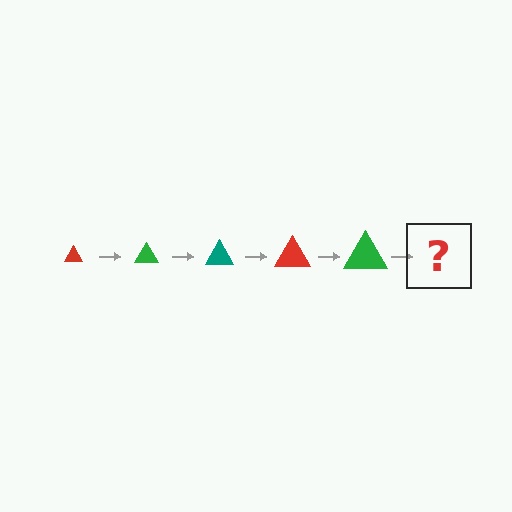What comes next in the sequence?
The next element should be a teal triangle, larger than the previous one.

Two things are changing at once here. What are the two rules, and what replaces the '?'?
The two rules are that the triangle grows larger each step and the color cycles through red, green, and teal. The '?' should be a teal triangle, larger than the previous one.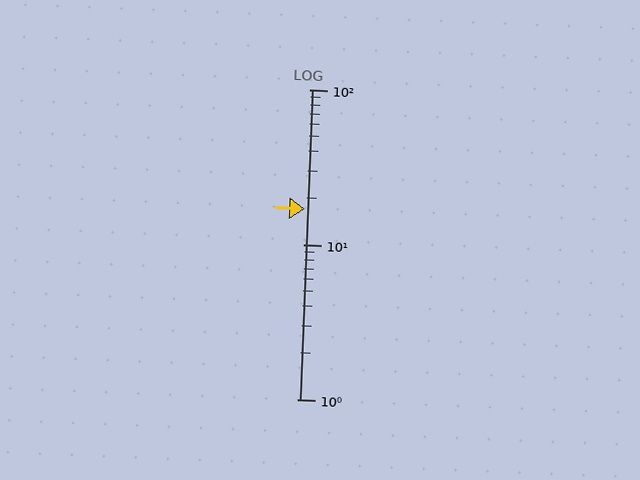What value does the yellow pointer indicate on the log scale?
The pointer indicates approximately 17.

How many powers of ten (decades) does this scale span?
The scale spans 2 decades, from 1 to 100.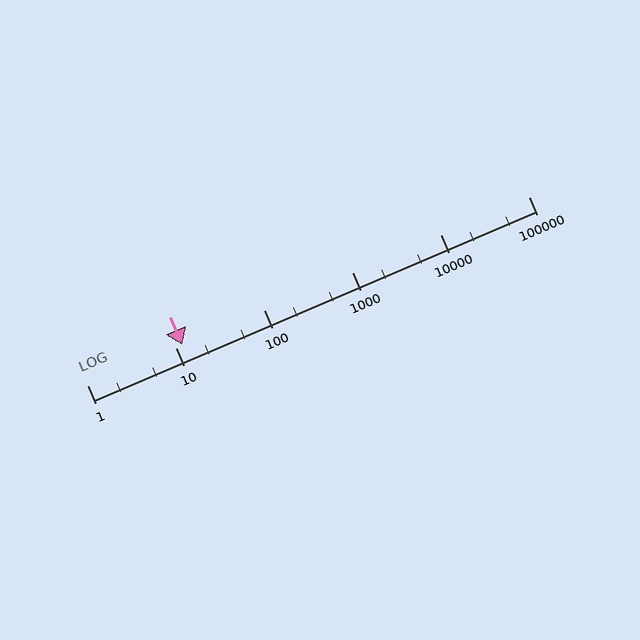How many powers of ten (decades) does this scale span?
The scale spans 5 decades, from 1 to 100000.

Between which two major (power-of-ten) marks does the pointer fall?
The pointer is between 10 and 100.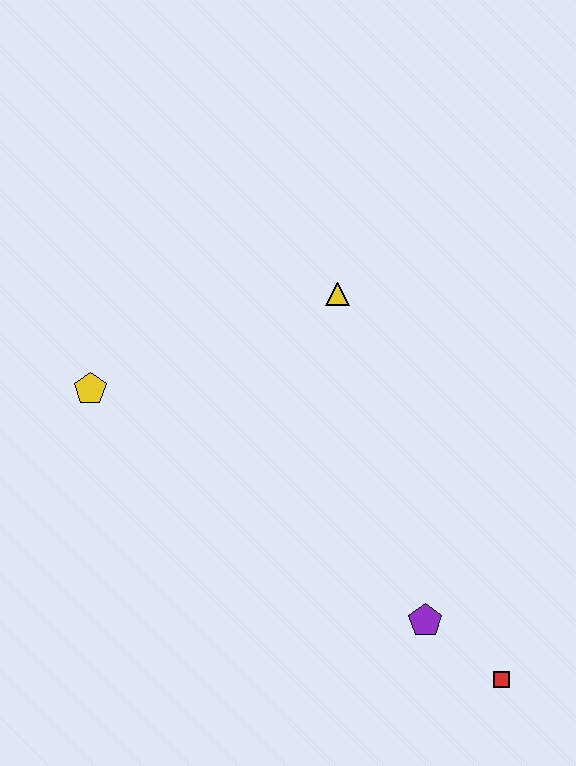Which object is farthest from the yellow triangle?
The red square is farthest from the yellow triangle.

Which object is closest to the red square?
The purple pentagon is closest to the red square.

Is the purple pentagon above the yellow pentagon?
No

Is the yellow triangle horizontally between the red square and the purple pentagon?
No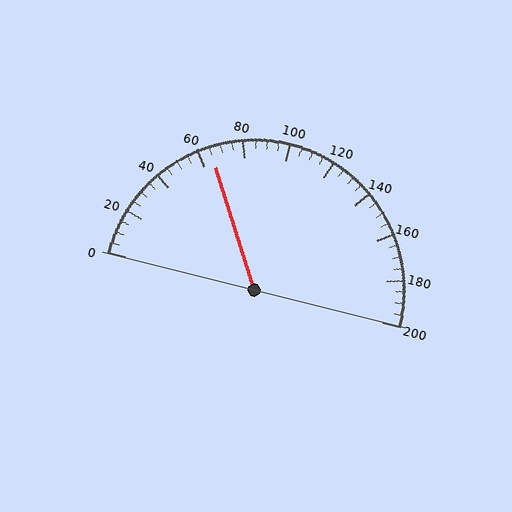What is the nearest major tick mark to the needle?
The nearest major tick mark is 60.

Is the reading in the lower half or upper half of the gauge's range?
The reading is in the lower half of the range (0 to 200).